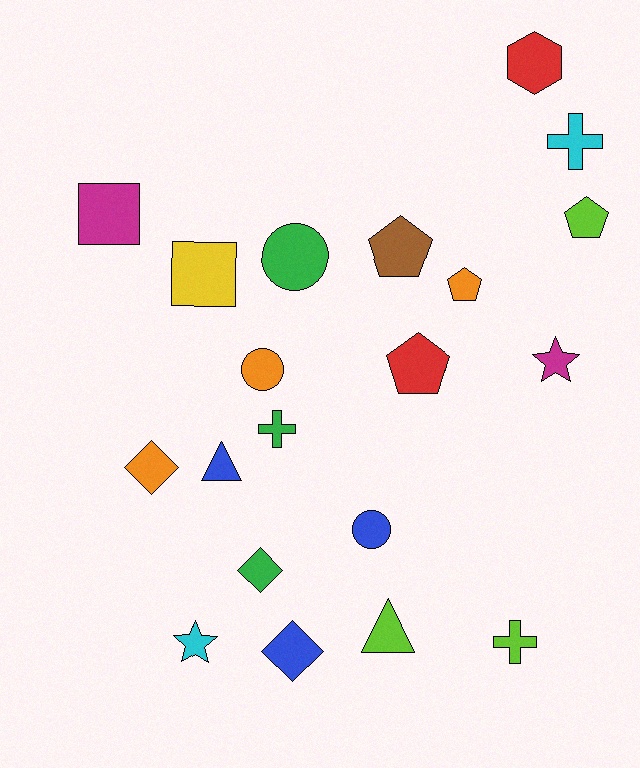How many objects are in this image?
There are 20 objects.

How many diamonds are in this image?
There are 3 diamonds.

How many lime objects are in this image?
There are 3 lime objects.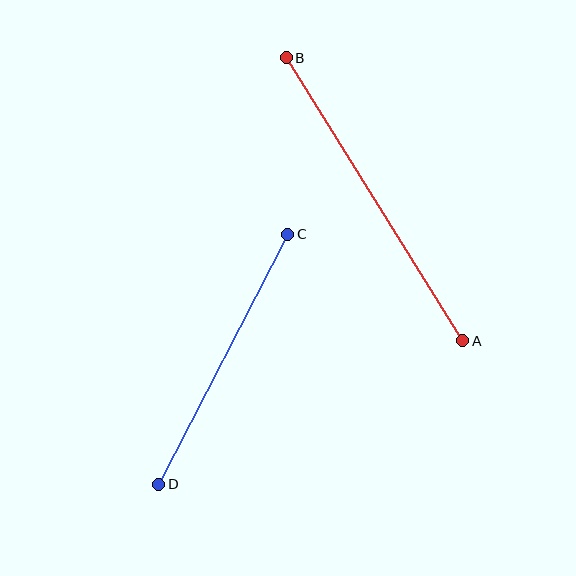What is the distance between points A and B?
The distance is approximately 334 pixels.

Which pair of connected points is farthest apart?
Points A and B are farthest apart.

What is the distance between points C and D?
The distance is approximately 281 pixels.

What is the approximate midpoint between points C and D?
The midpoint is at approximately (223, 359) pixels.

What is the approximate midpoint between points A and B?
The midpoint is at approximately (374, 199) pixels.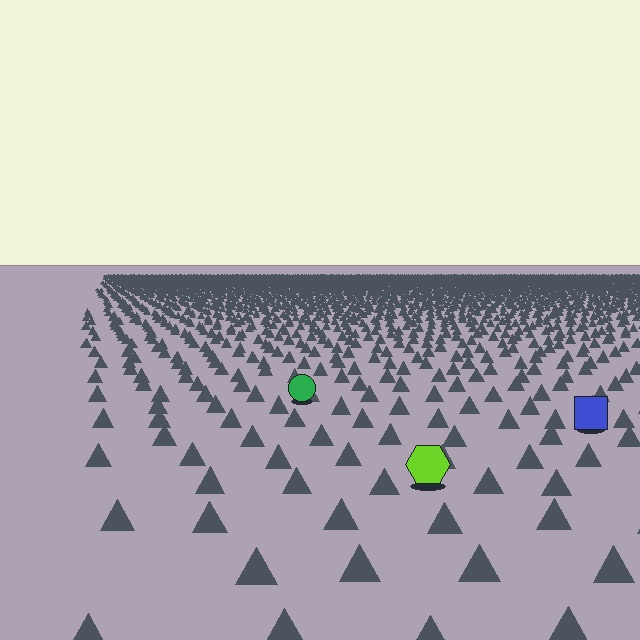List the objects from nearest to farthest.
From nearest to farthest: the lime hexagon, the blue square, the green circle.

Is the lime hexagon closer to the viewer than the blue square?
Yes. The lime hexagon is closer — you can tell from the texture gradient: the ground texture is coarser near it.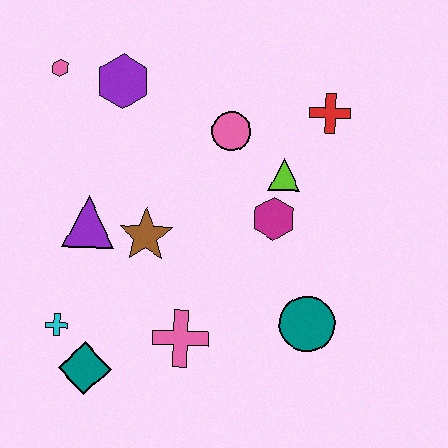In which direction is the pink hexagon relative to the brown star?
The pink hexagon is above the brown star.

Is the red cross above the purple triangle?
Yes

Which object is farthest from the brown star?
The red cross is farthest from the brown star.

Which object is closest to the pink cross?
The teal diamond is closest to the pink cross.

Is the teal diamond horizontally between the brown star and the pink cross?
No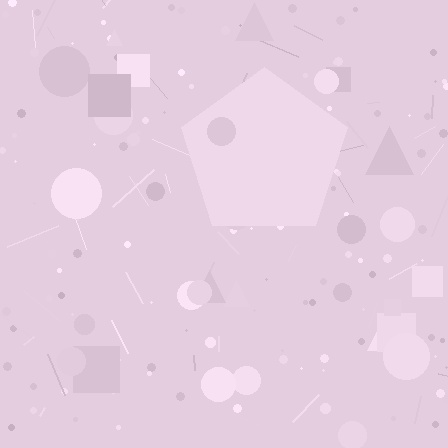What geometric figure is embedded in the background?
A pentagon is embedded in the background.